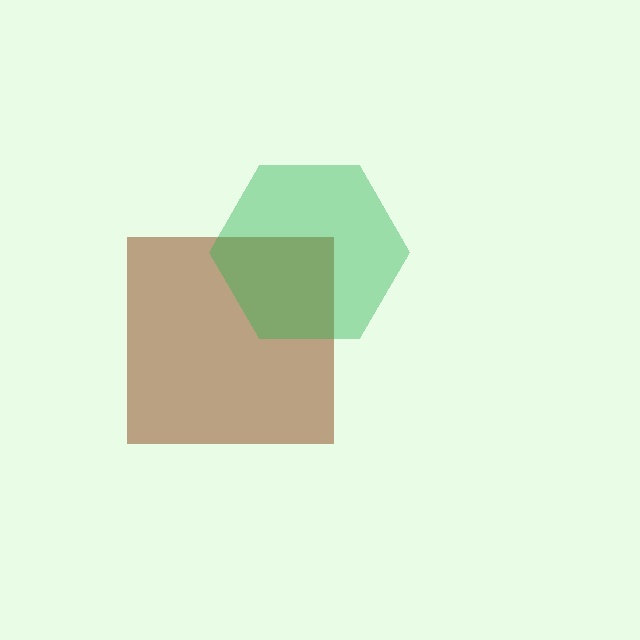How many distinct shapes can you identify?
There are 2 distinct shapes: a brown square, a green hexagon.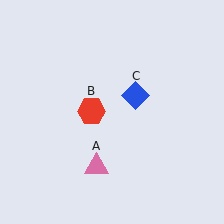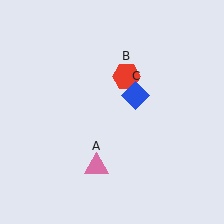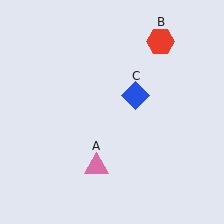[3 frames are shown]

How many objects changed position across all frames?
1 object changed position: red hexagon (object B).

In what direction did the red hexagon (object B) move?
The red hexagon (object B) moved up and to the right.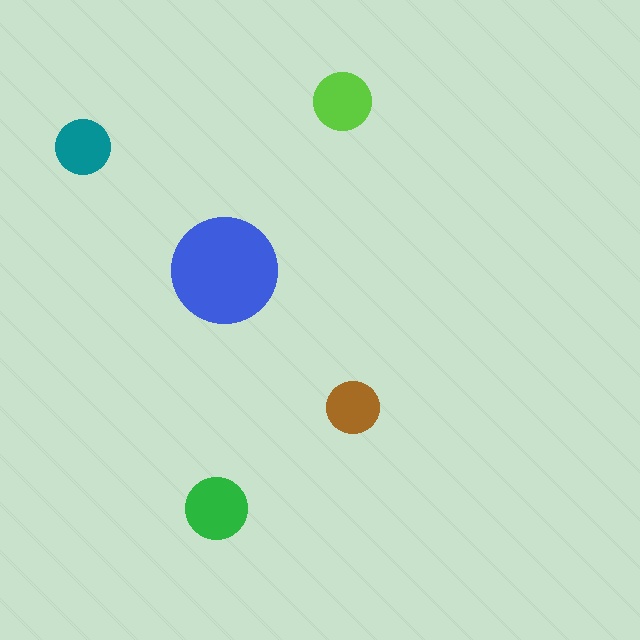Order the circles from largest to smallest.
the blue one, the green one, the lime one, the teal one, the brown one.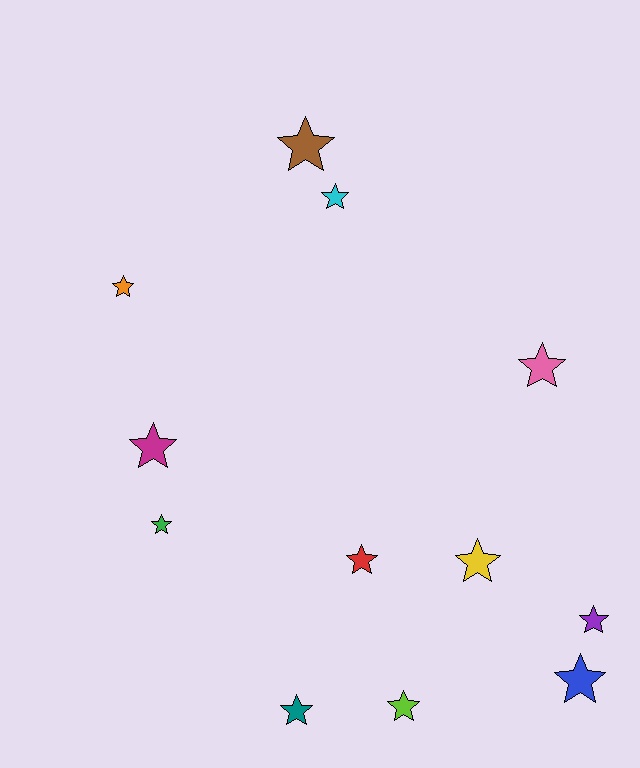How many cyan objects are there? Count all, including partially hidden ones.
There is 1 cyan object.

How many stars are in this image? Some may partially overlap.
There are 12 stars.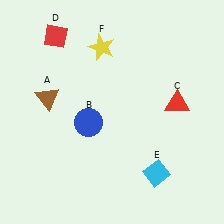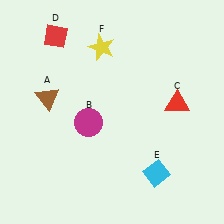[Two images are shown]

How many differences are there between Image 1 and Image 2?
There is 1 difference between the two images.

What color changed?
The circle (B) changed from blue in Image 1 to magenta in Image 2.